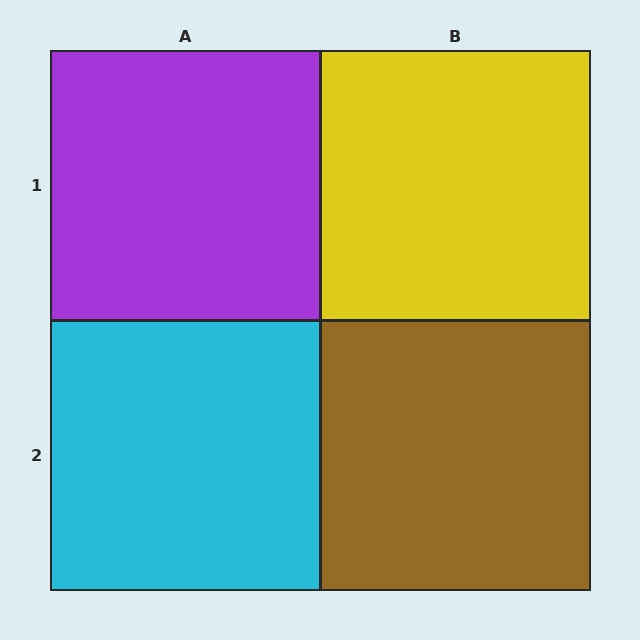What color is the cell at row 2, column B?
Brown.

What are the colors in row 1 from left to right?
Purple, yellow.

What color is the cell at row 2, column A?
Cyan.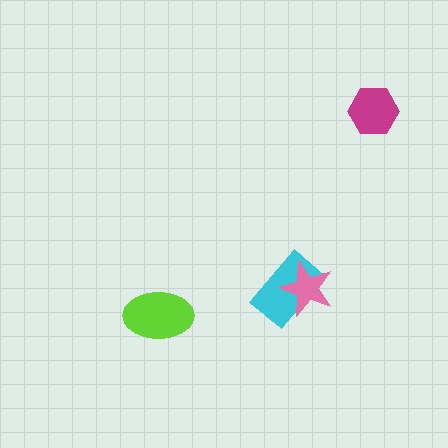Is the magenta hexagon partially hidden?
No, no other shape covers it.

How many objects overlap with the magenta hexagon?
0 objects overlap with the magenta hexagon.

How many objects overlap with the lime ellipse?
0 objects overlap with the lime ellipse.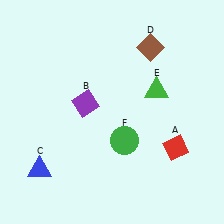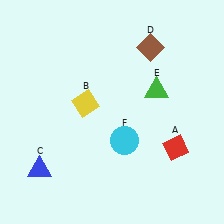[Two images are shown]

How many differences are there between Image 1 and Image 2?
There are 2 differences between the two images.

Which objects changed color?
B changed from purple to yellow. F changed from green to cyan.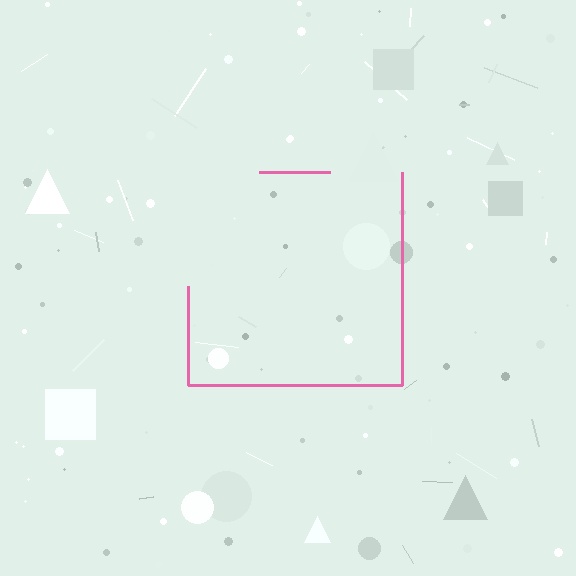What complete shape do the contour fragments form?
The contour fragments form a square.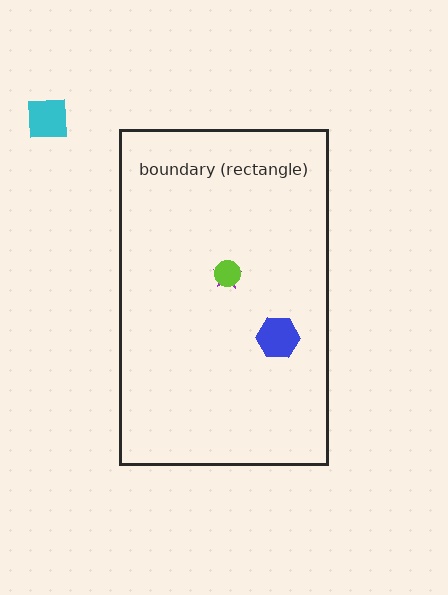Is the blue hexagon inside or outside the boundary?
Inside.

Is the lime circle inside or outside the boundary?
Inside.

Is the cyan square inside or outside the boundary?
Outside.